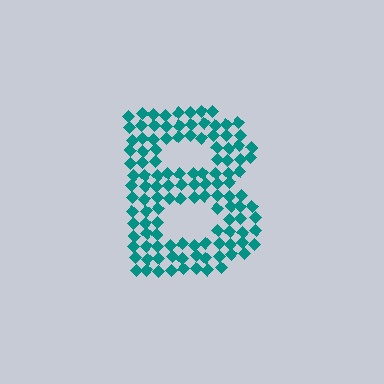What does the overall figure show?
The overall figure shows the letter B.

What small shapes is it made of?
It is made of small diamonds.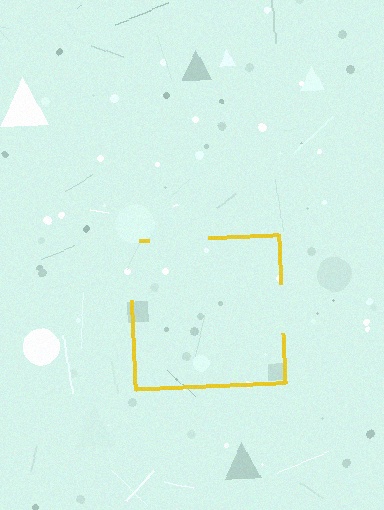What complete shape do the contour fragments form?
The contour fragments form a square.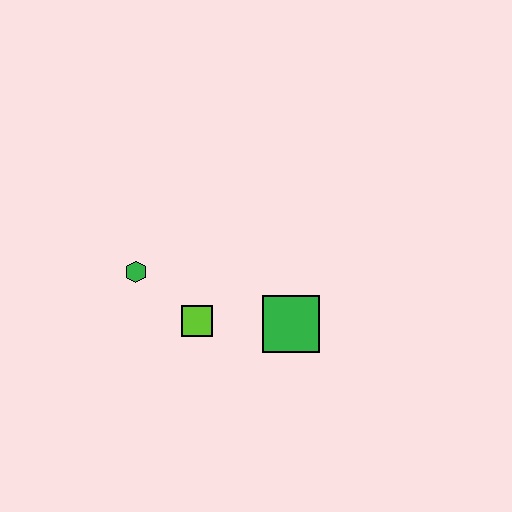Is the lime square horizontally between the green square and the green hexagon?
Yes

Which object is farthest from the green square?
The green hexagon is farthest from the green square.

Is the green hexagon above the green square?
Yes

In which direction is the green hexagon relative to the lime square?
The green hexagon is to the left of the lime square.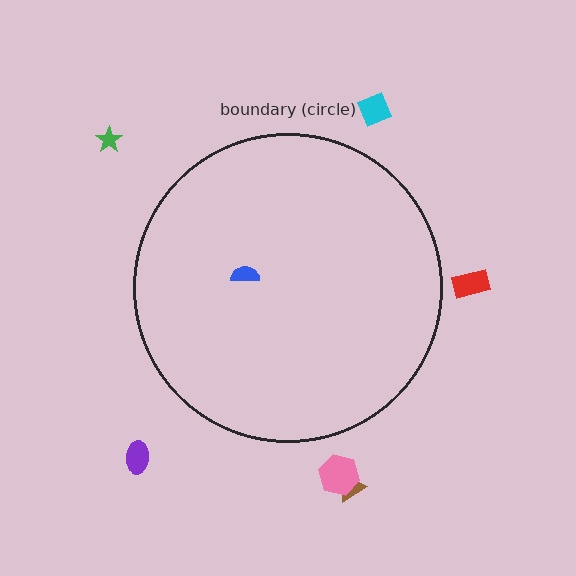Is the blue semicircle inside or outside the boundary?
Inside.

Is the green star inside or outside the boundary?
Outside.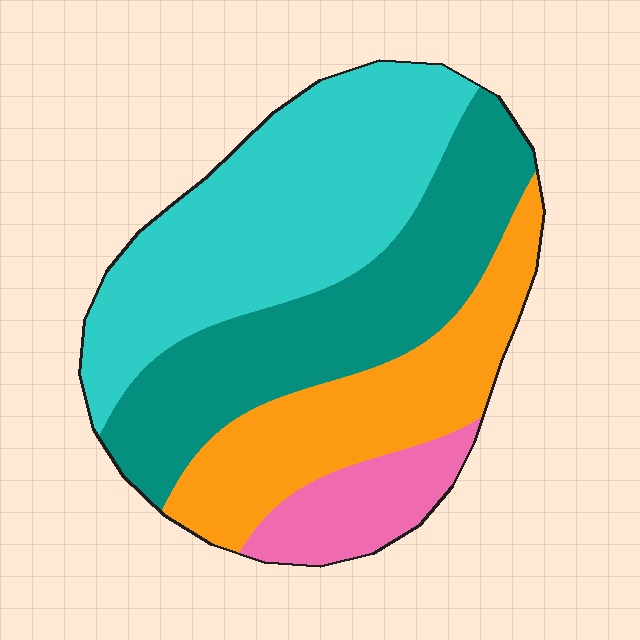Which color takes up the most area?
Cyan, at roughly 35%.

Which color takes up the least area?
Pink, at roughly 10%.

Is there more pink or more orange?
Orange.